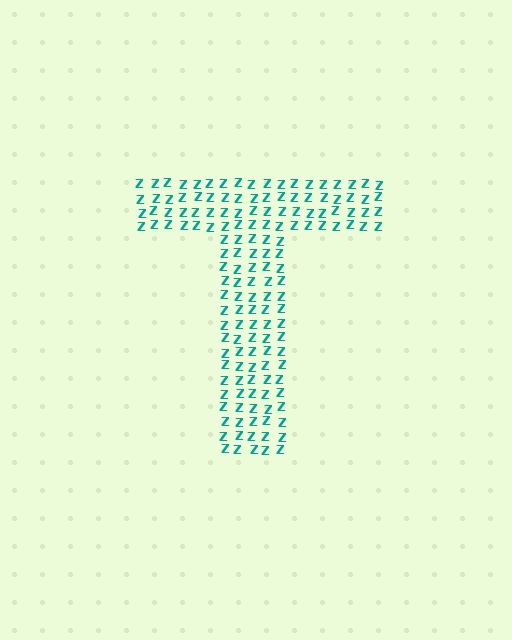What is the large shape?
The large shape is the letter T.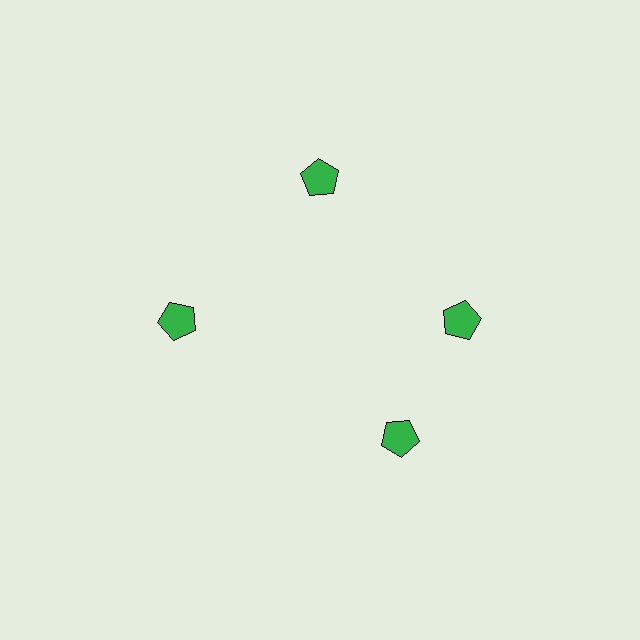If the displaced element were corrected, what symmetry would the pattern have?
It would have 4-fold rotational symmetry — the pattern would map onto itself every 90 degrees.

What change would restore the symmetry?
The symmetry would be restored by rotating it back into even spacing with its neighbors so that all 4 pentagons sit at equal angles and equal distance from the center.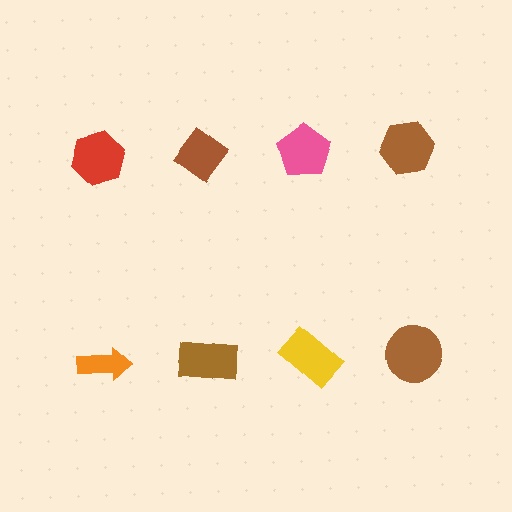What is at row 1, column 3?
A pink pentagon.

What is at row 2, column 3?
A yellow rectangle.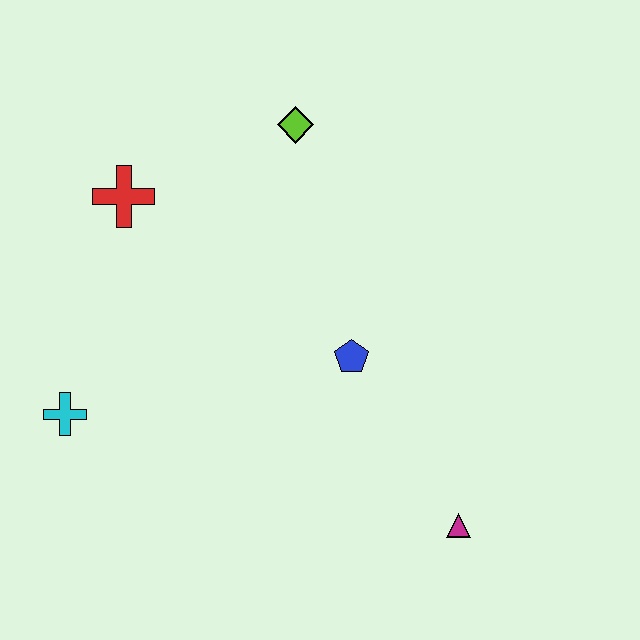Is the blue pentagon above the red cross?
No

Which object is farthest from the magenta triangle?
The red cross is farthest from the magenta triangle.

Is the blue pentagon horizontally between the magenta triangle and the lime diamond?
Yes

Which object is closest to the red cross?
The lime diamond is closest to the red cross.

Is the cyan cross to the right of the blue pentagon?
No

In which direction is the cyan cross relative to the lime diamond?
The cyan cross is below the lime diamond.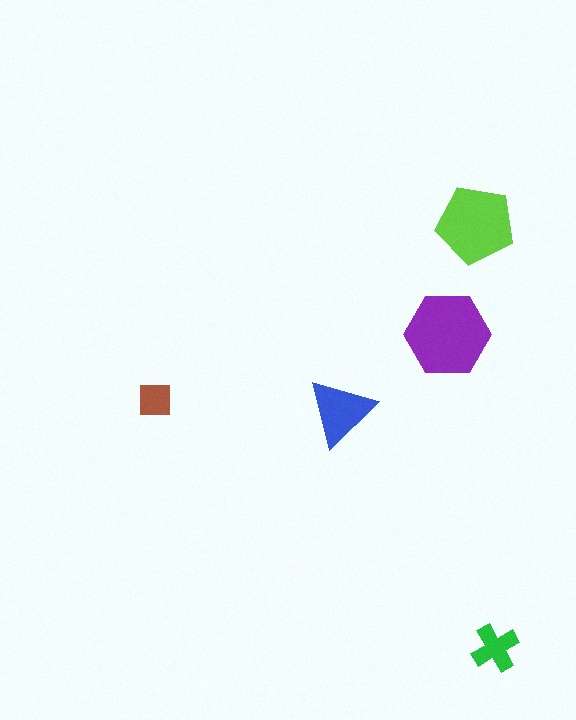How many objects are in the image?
There are 5 objects in the image.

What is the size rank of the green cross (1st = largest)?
4th.